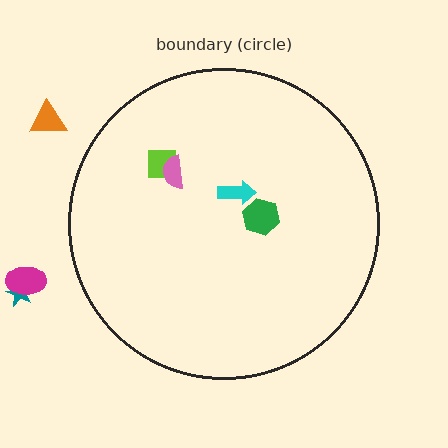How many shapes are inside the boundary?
4 inside, 3 outside.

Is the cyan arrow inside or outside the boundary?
Inside.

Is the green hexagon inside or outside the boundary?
Inside.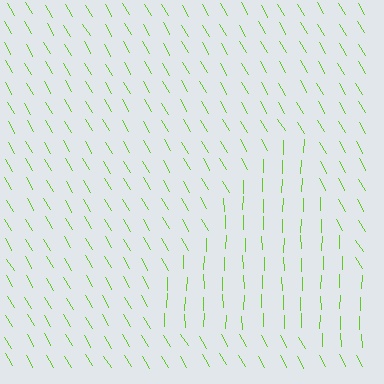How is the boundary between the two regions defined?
The boundary is defined purely by a change in line orientation (approximately 31 degrees difference). All lines are the same color and thickness.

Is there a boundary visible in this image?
Yes, there is a texture boundary formed by a change in line orientation.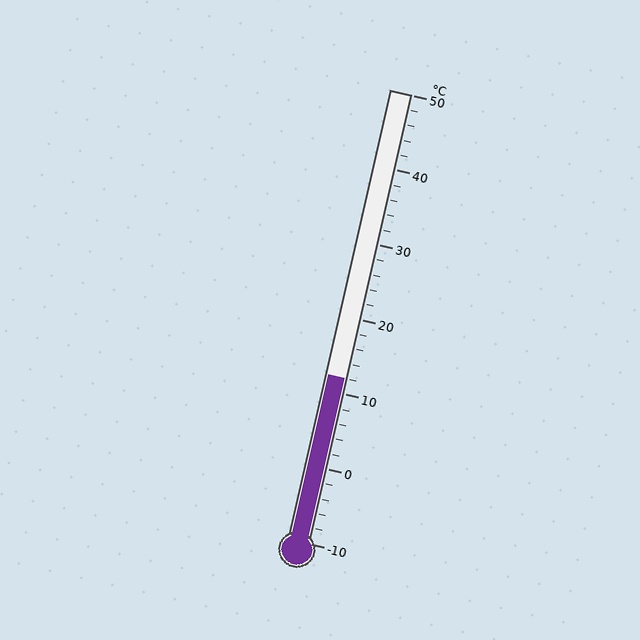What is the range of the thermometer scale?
The thermometer scale ranges from -10°C to 50°C.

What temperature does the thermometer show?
The thermometer shows approximately 12°C.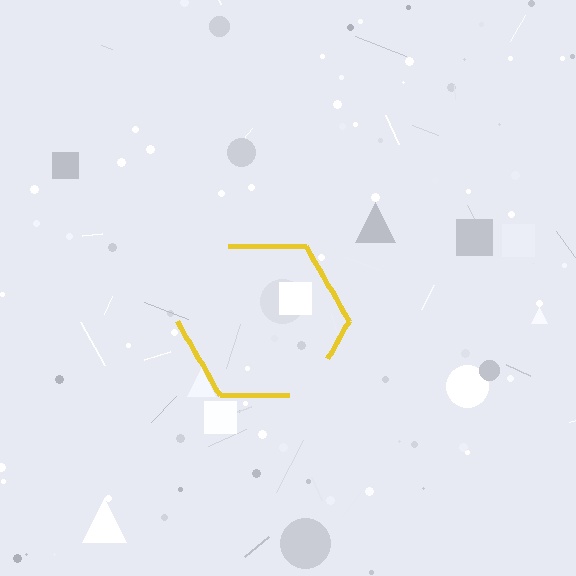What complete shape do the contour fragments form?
The contour fragments form a hexagon.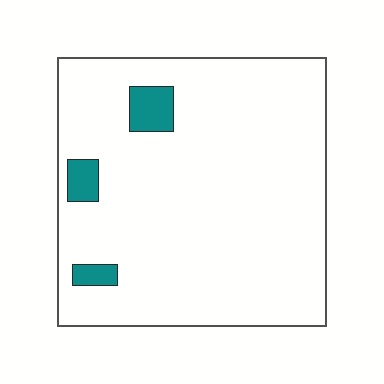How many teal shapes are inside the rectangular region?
3.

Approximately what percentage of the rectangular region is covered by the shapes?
Approximately 5%.